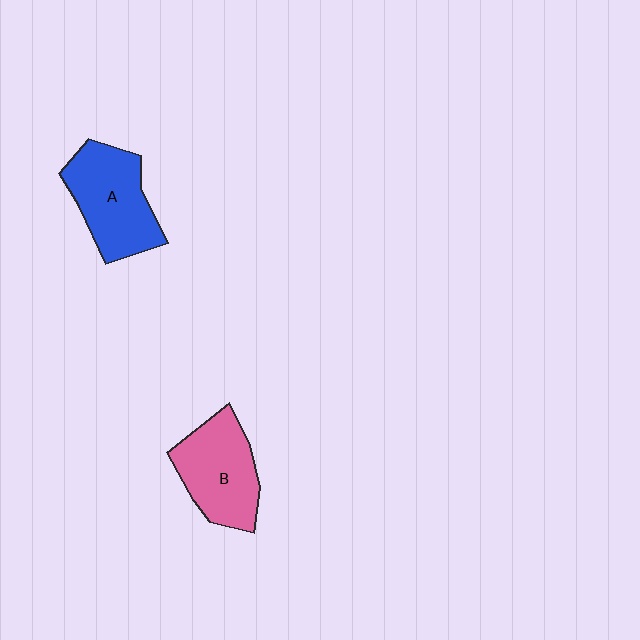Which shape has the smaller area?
Shape B (pink).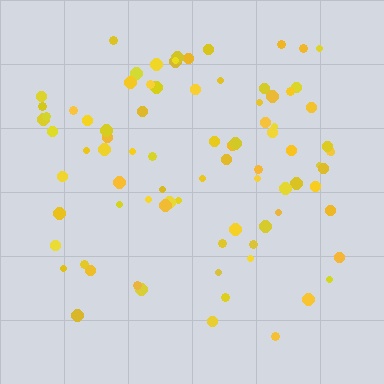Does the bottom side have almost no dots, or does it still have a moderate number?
Still a moderate number, just noticeably fewer than the top.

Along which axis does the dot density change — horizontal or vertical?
Vertical.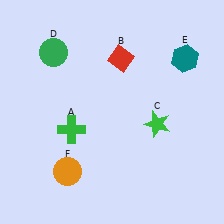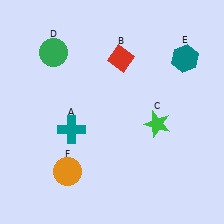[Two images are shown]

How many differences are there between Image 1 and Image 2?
There is 1 difference between the two images.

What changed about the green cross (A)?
In Image 1, A is green. In Image 2, it changed to teal.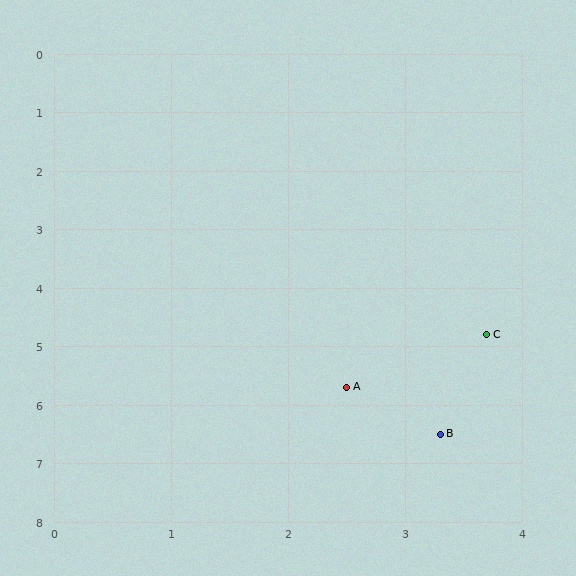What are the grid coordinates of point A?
Point A is at approximately (2.5, 5.7).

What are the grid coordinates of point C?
Point C is at approximately (3.7, 4.8).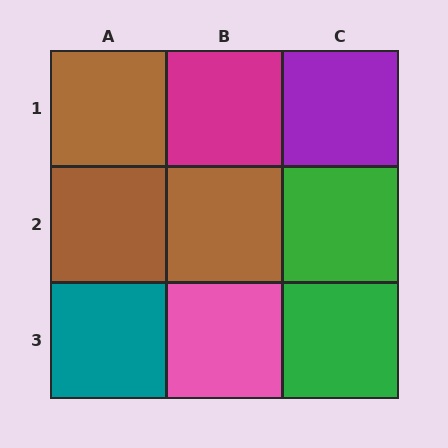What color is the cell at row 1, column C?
Purple.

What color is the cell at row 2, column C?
Green.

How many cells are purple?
1 cell is purple.